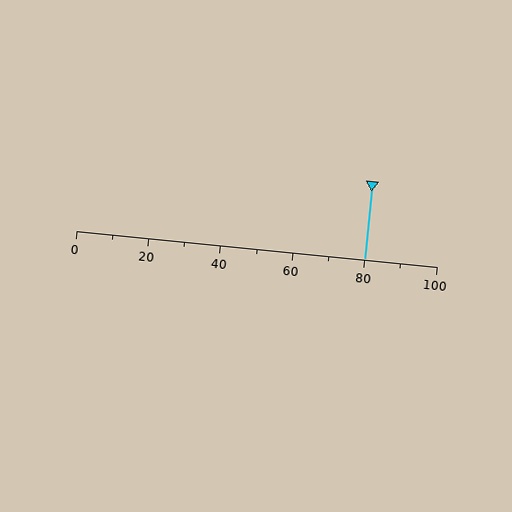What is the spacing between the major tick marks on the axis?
The major ticks are spaced 20 apart.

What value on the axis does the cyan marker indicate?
The marker indicates approximately 80.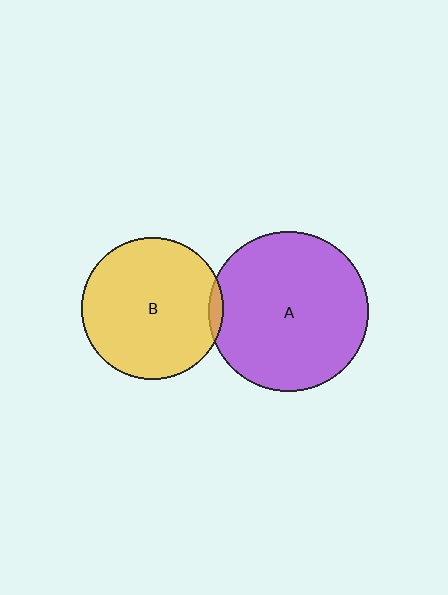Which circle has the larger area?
Circle A (purple).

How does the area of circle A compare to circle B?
Approximately 1.3 times.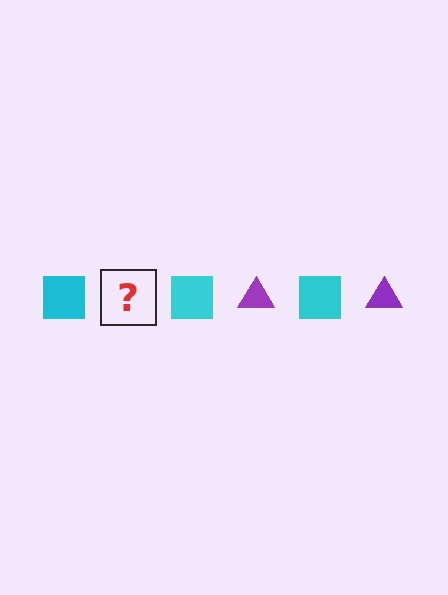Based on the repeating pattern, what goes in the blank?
The blank should be a purple triangle.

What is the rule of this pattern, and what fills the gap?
The rule is that the pattern alternates between cyan square and purple triangle. The gap should be filled with a purple triangle.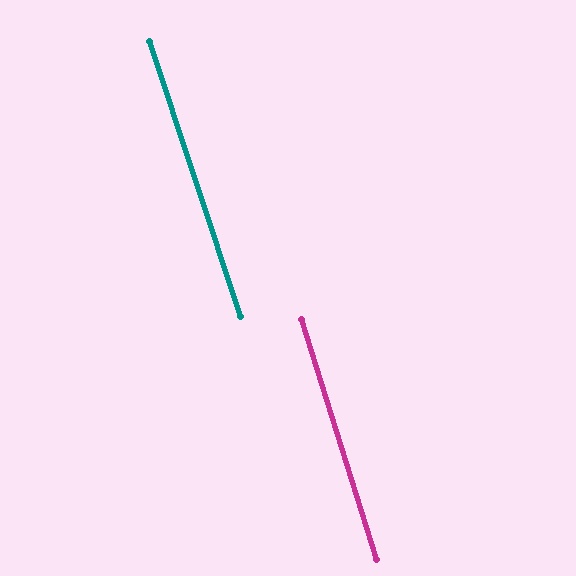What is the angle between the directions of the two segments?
Approximately 1 degree.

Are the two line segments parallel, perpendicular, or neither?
Parallel — their directions differ by only 1.1°.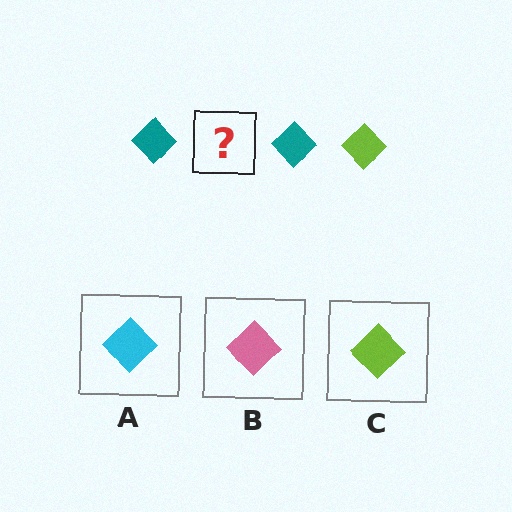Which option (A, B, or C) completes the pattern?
C.